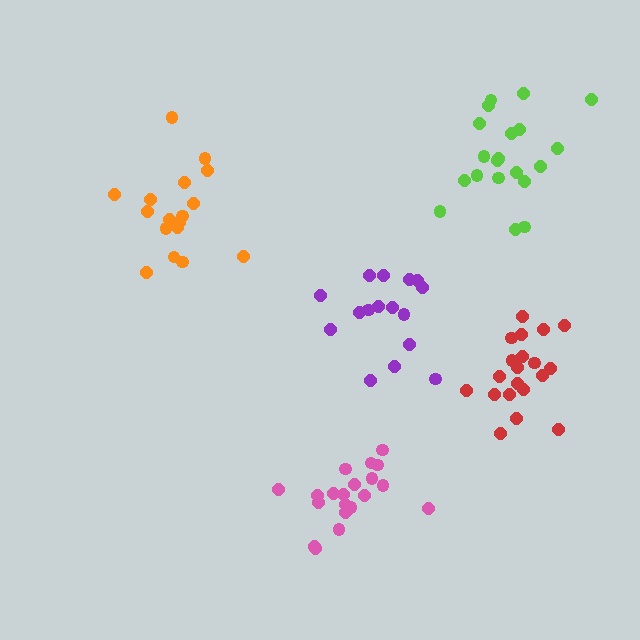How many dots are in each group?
Group 1: 21 dots, Group 2: 20 dots, Group 3: 16 dots, Group 4: 20 dots, Group 5: 17 dots (94 total).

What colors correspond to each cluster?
The clusters are colored: pink, red, purple, lime, orange.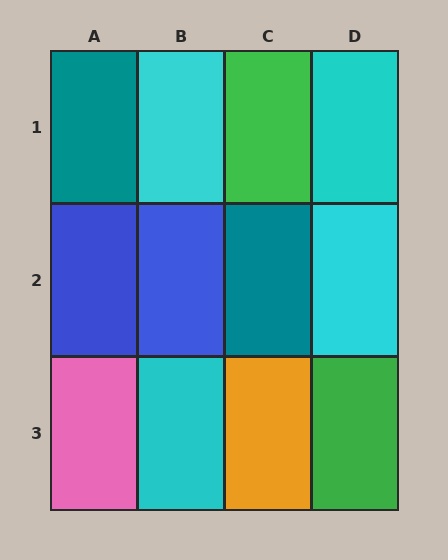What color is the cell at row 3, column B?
Cyan.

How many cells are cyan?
4 cells are cyan.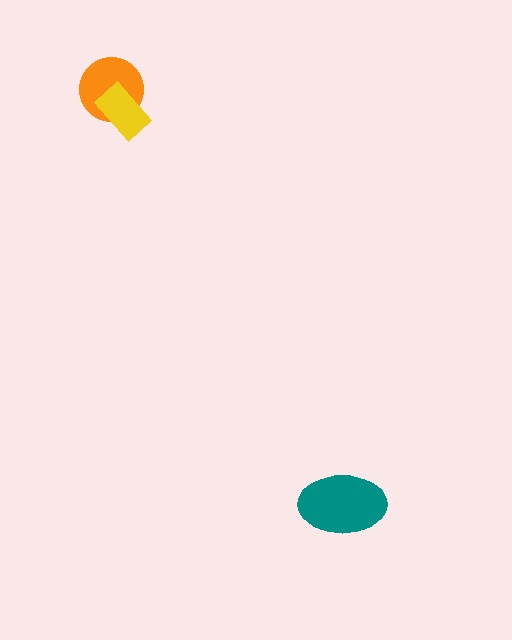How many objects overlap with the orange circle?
1 object overlaps with the orange circle.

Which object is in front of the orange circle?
The yellow rectangle is in front of the orange circle.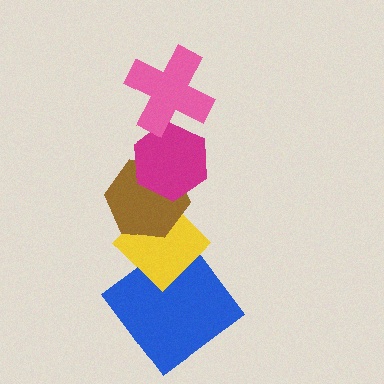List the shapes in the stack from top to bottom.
From top to bottom: the pink cross, the magenta hexagon, the brown hexagon, the yellow diamond, the blue diamond.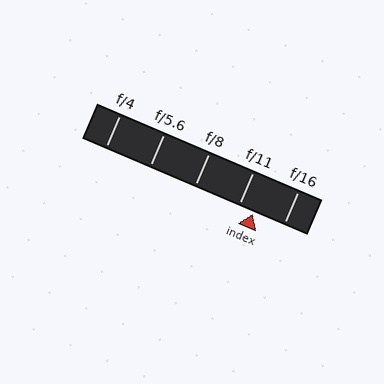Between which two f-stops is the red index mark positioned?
The index mark is between f/11 and f/16.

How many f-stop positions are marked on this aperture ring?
There are 5 f-stop positions marked.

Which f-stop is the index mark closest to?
The index mark is closest to f/11.